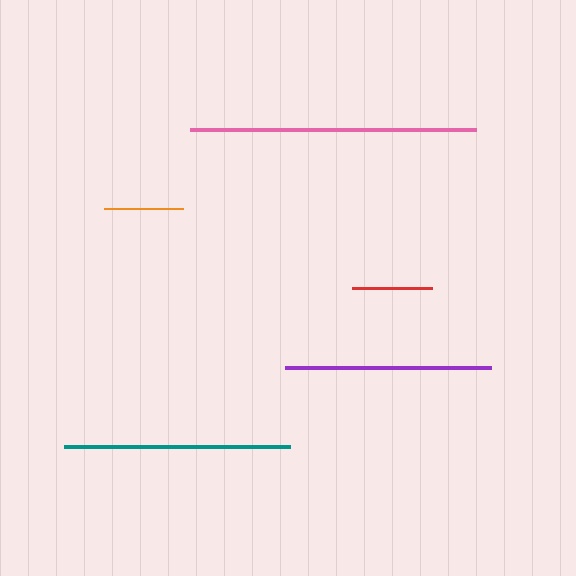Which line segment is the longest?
The pink line is the longest at approximately 286 pixels.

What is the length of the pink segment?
The pink segment is approximately 286 pixels long.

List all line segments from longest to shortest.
From longest to shortest: pink, teal, purple, orange, red.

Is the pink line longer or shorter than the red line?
The pink line is longer than the red line.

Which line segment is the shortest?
The red line is the shortest at approximately 79 pixels.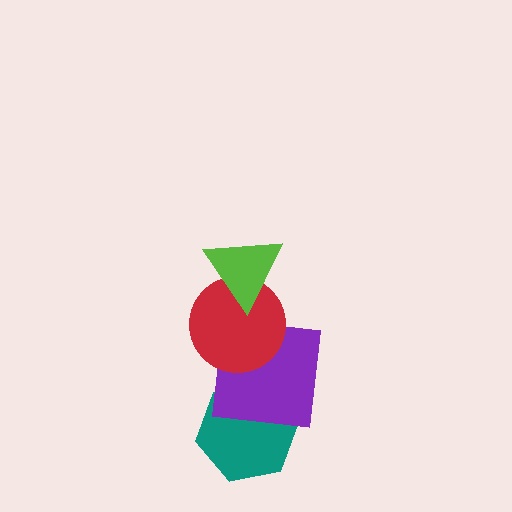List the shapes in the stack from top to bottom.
From top to bottom: the lime triangle, the red circle, the purple square, the teal hexagon.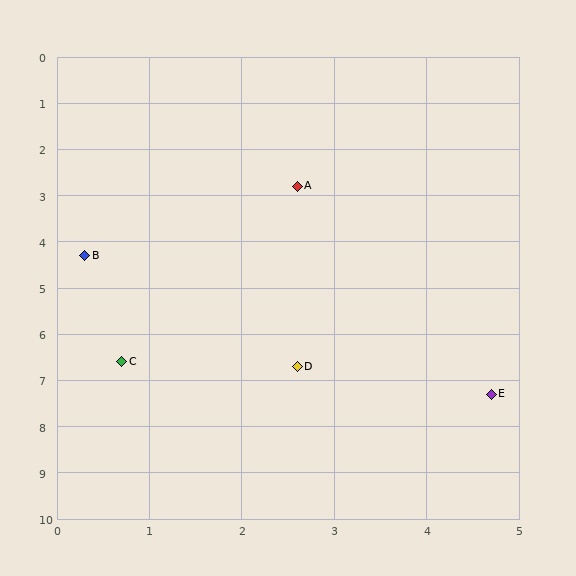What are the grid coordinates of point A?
Point A is at approximately (2.6, 2.8).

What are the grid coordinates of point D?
Point D is at approximately (2.6, 6.7).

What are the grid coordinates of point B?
Point B is at approximately (0.3, 4.3).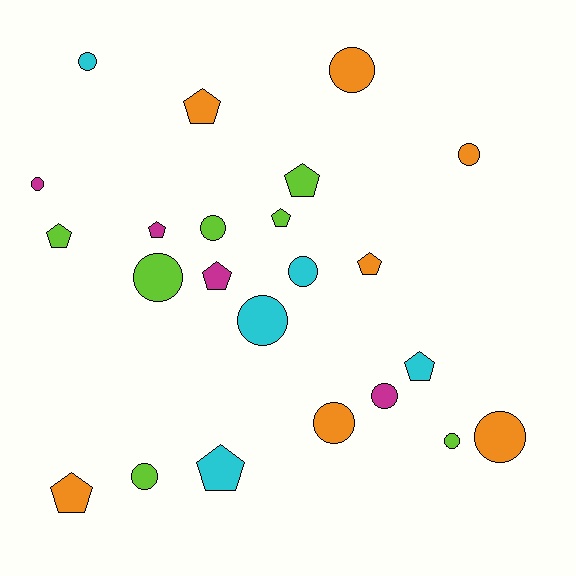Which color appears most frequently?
Lime, with 7 objects.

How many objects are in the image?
There are 23 objects.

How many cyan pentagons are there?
There are 2 cyan pentagons.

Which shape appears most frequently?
Circle, with 13 objects.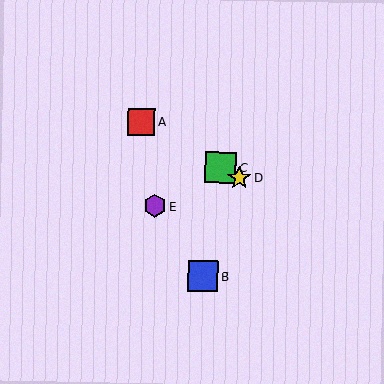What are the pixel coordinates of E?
Object E is at (155, 206).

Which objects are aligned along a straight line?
Objects A, C, D are aligned along a straight line.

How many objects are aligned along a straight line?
3 objects (A, C, D) are aligned along a straight line.